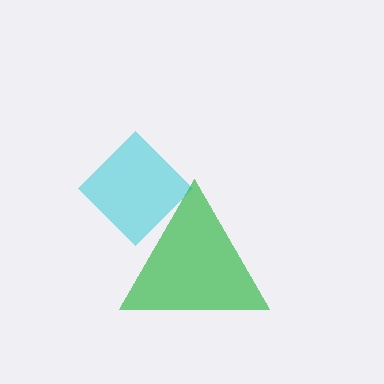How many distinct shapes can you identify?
There are 2 distinct shapes: a cyan diamond, a green triangle.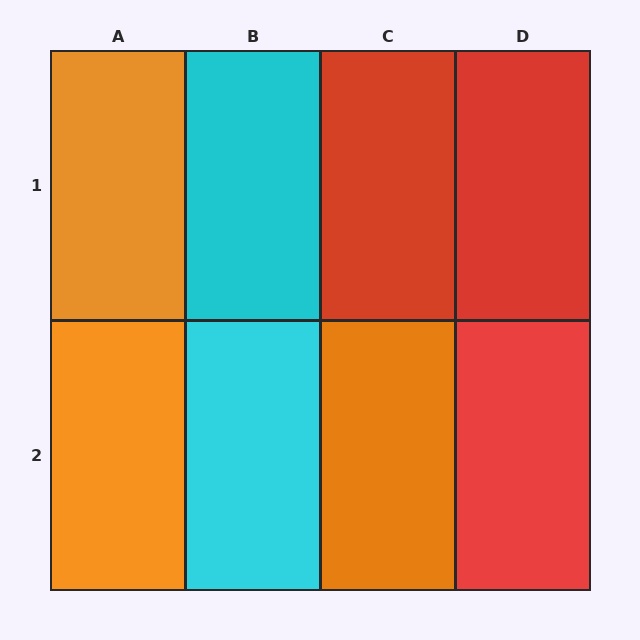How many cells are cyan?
2 cells are cyan.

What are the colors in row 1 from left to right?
Orange, cyan, red, red.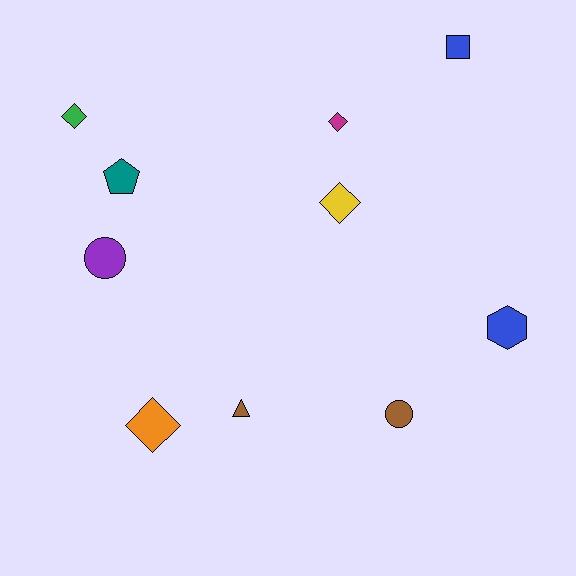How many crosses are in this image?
There are no crosses.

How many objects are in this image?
There are 10 objects.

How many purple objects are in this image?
There is 1 purple object.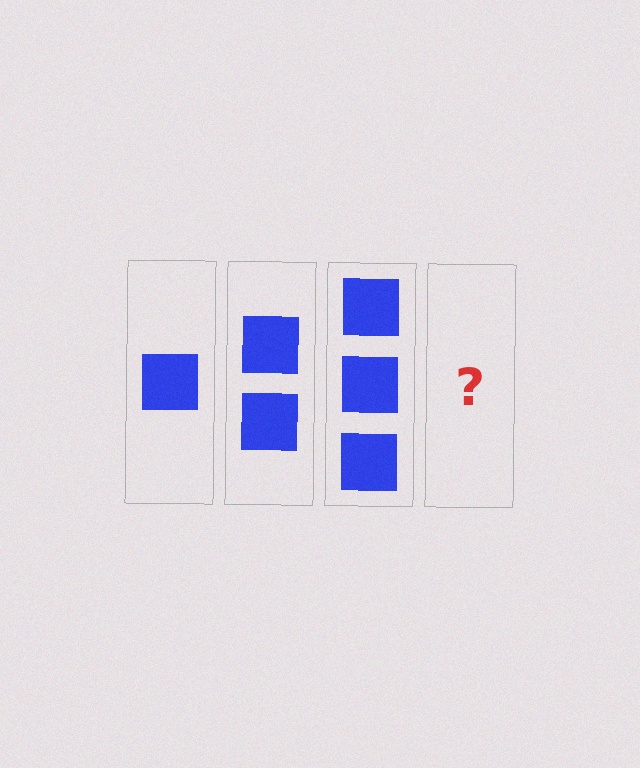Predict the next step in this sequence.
The next step is 4 squares.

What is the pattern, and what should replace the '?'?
The pattern is that each step adds one more square. The '?' should be 4 squares.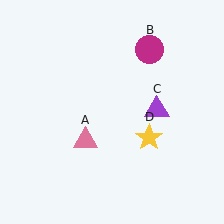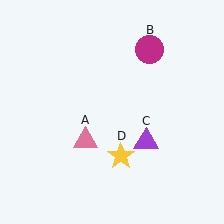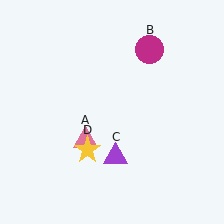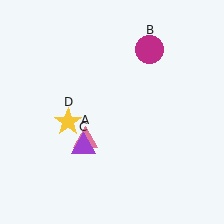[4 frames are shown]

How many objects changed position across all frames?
2 objects changed position: purple triangle (object C), yellow star (object D).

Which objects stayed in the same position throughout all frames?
Pink triangle (object A) and magenta circle (object B) remained stationary.